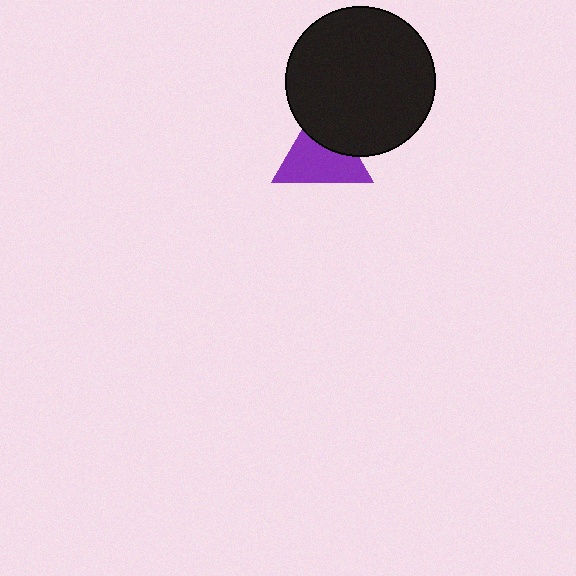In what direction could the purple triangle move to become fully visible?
The purple triangle could move down. That would shift it out from behind the black circle entirely.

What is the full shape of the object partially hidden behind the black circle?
The partially hidden object is a purple triangle.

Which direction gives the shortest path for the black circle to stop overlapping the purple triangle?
Moving up gives the shortest separation.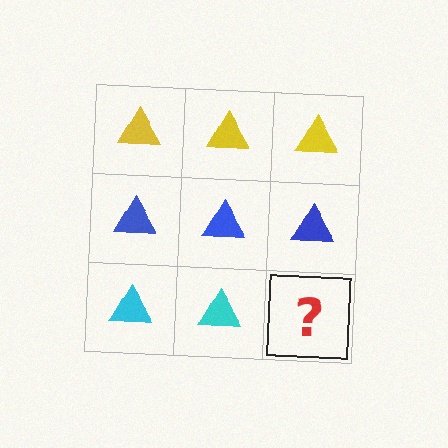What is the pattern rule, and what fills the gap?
The rule is that each row has a consistent color. The gap should be filled with a cyan triangle.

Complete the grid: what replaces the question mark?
The question mark should be replaced with a cyan triangle.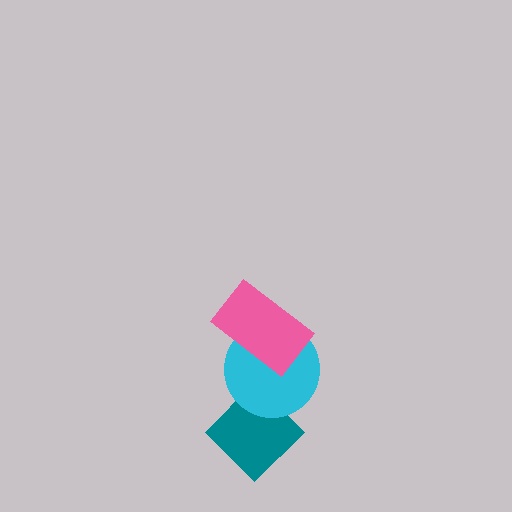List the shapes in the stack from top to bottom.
From top to bottom: the pink rectangle, the cyan circle, the teal diamond.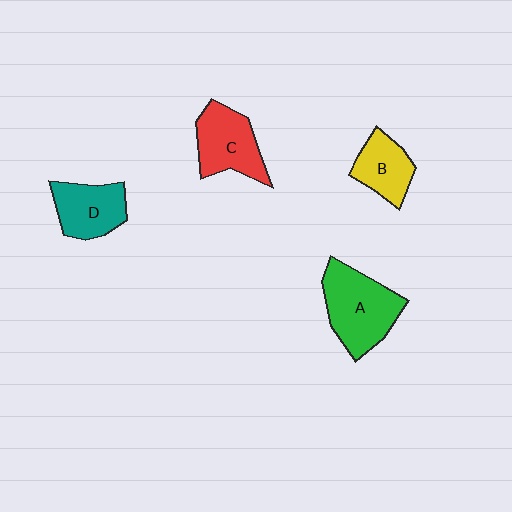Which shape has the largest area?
Shape A (green).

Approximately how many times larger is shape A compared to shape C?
Approximately 1.3 times.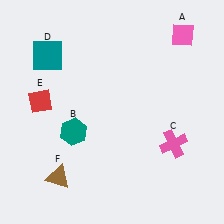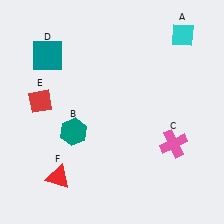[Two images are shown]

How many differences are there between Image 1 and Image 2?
There are 2 differences between the two images.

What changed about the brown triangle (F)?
In Image 1, F is brown. In Image 2, it changed to red.